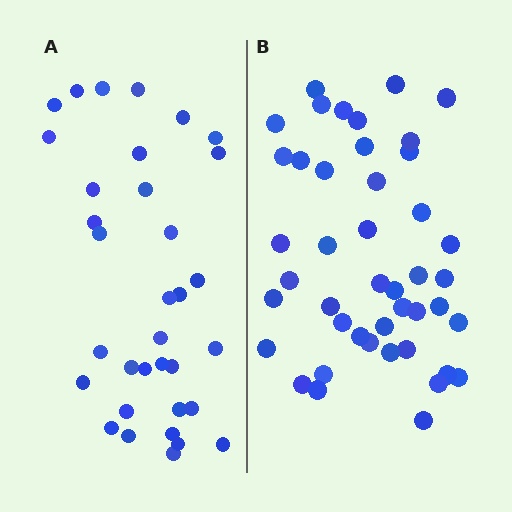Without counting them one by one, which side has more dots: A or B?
Region B (the right region) has more dots.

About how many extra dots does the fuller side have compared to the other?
Region B has roughly 10 or so more dots than region A.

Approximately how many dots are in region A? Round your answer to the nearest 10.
About 30 dots. (The exact count is 34, which rounds to 30.)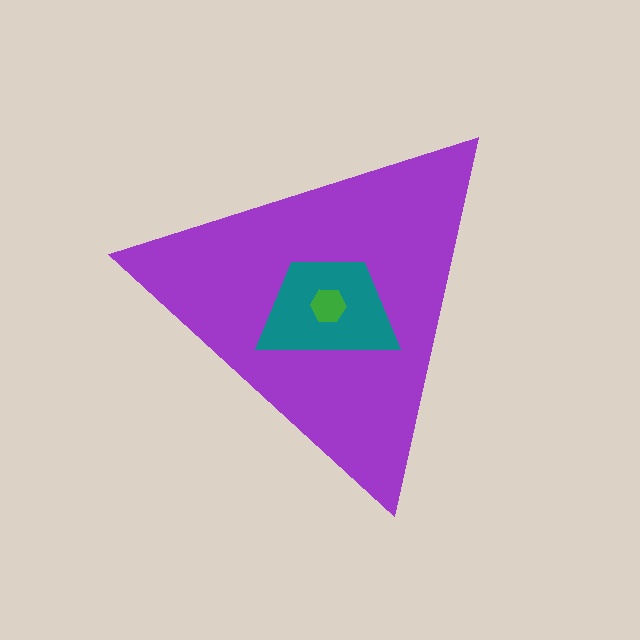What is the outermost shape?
The purple triangle.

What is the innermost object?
The green hexagon.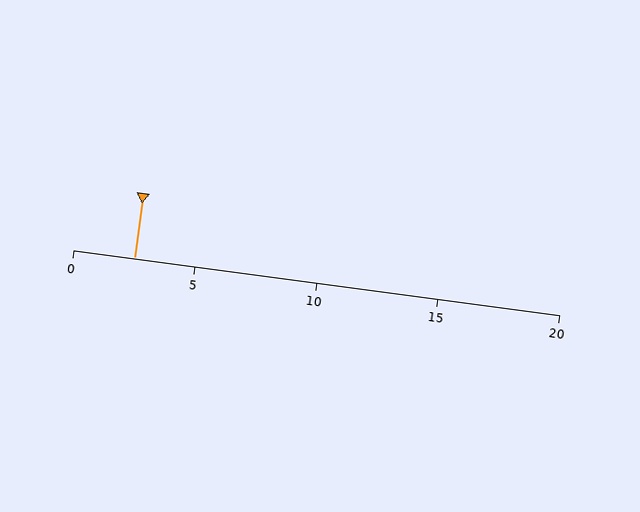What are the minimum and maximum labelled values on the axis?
The axis runs from 0 to 20.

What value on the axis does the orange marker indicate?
The marker indicates approximately 2.5.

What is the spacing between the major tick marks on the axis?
The major ticks are spaced 5 apart.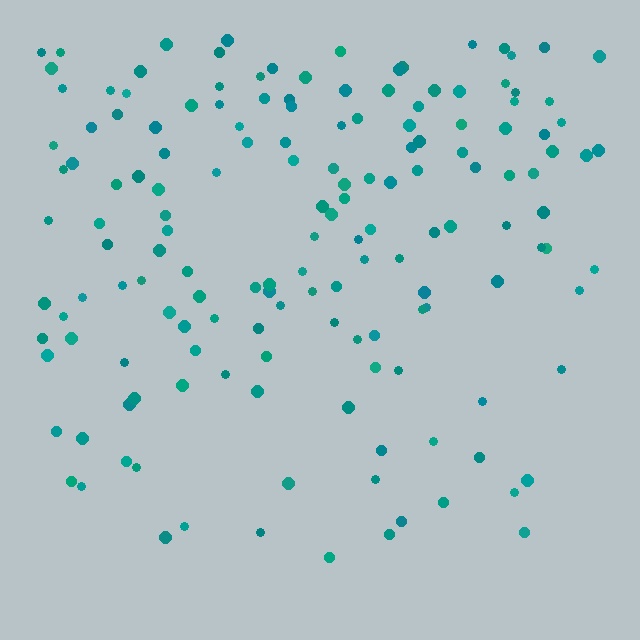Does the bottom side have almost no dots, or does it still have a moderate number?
Still a moderate number, just noticeably fewer than the top.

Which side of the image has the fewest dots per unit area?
The bottom.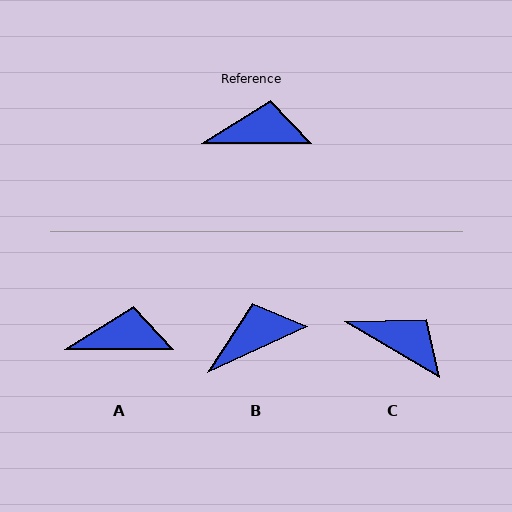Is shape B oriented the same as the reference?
No, it is off by about 25 degrees.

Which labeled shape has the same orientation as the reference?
A.